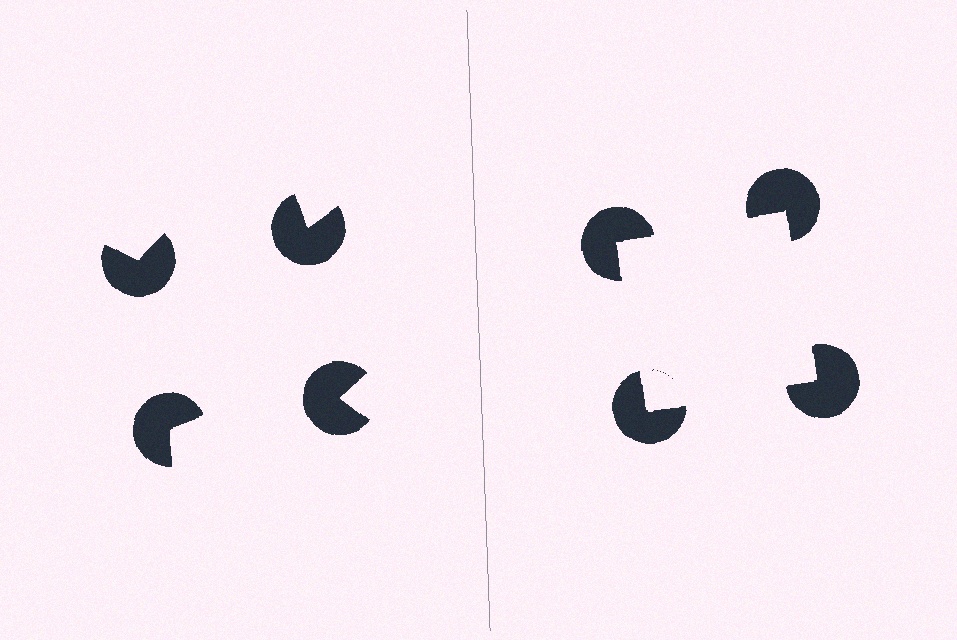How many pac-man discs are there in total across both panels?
8 — 4 on each side.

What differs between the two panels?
The pac-man discs are positioned identically on both sides; only the wedge orientations differ. On the right they align to a square; on the left they are misaligned.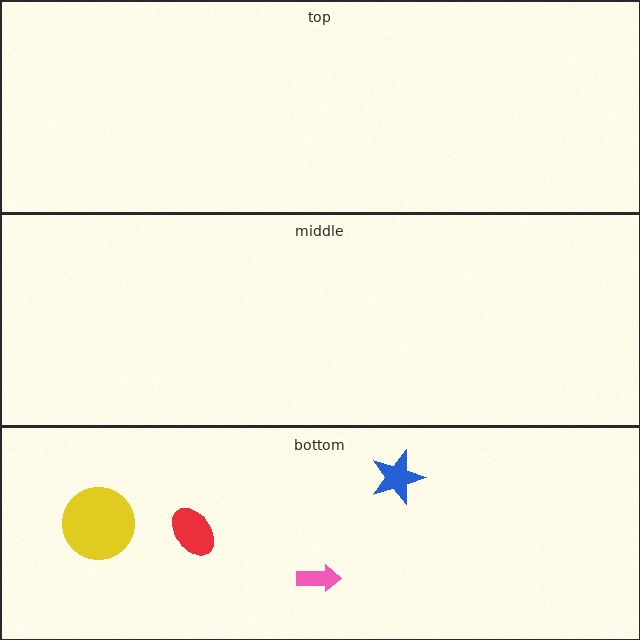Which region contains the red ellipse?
The bottom region.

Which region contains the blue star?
The bottom region.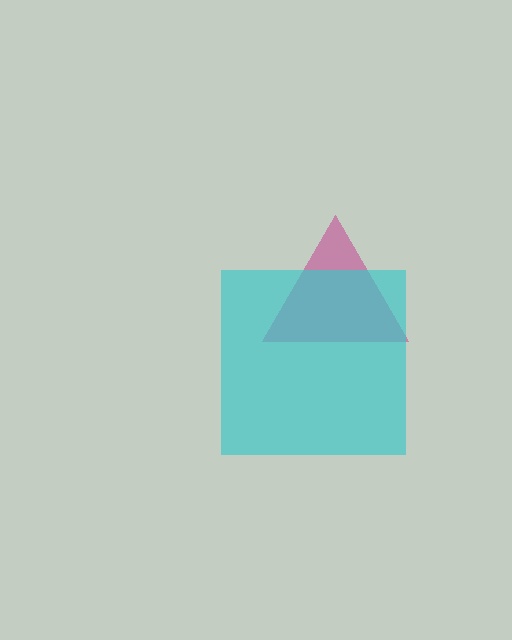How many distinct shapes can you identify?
There are 2 distinct shapes: a magenta triangle, a cyan square.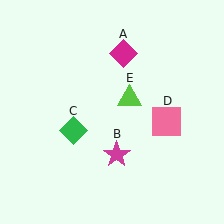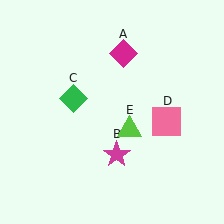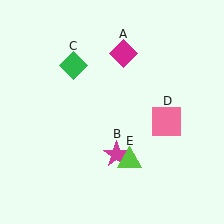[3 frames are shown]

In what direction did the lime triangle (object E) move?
The lime triangle (object E) moved down.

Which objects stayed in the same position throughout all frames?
Magenta diamond (object A) and magenta star (object B) and pink square (object D) remained stationary.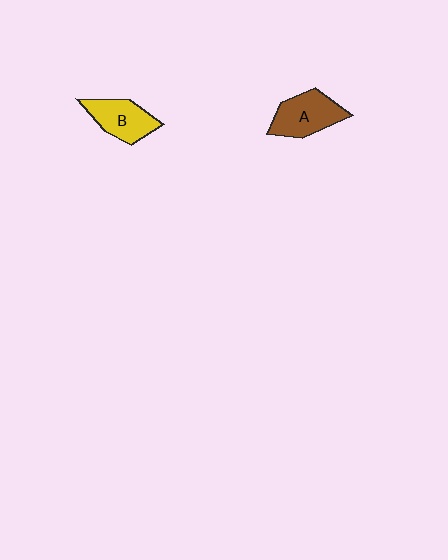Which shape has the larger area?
Shape A (brown).